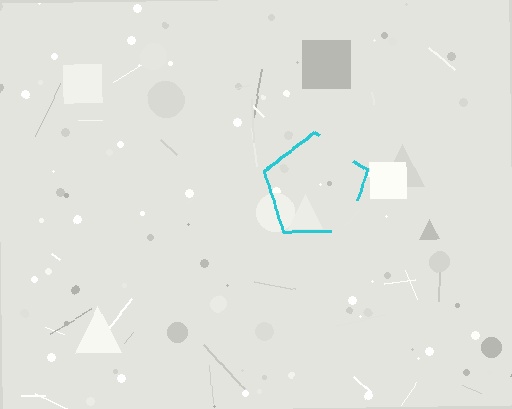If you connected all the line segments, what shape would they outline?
They would outline a pentagon.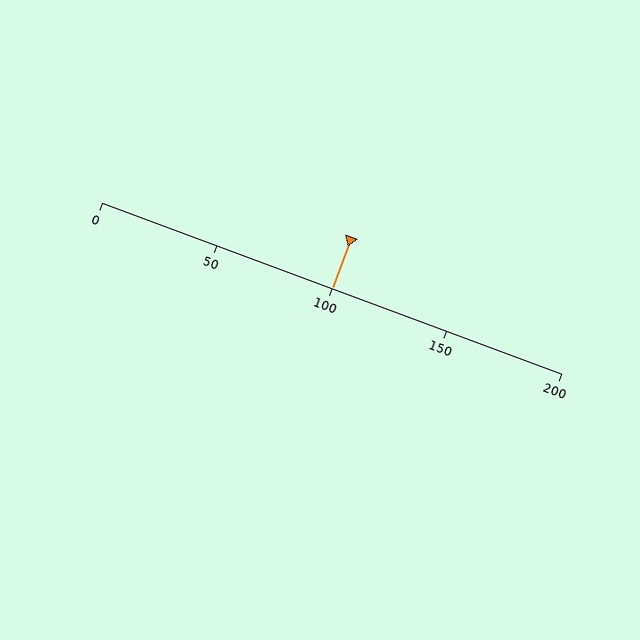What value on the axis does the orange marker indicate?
The marker indicates approximately 100.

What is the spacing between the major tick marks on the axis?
The major ticks are spaced 50 apart.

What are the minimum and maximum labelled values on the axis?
The axis runs from 0 to 200.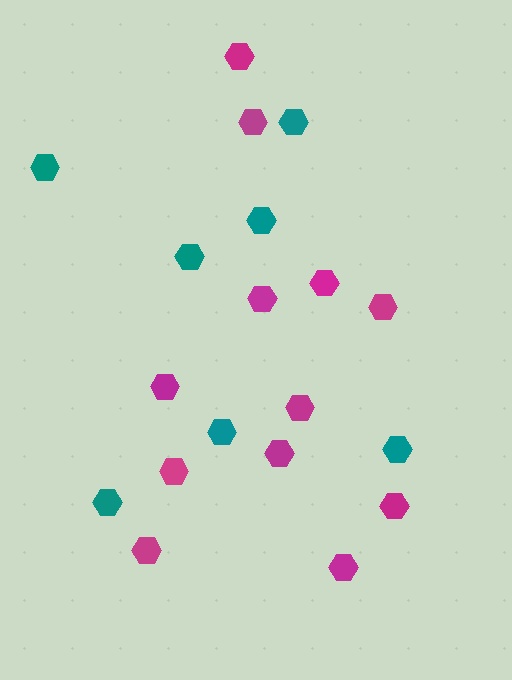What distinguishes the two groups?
There are 2 groups: one group of magenta hexagons (12) and one group of teal hexagons (7).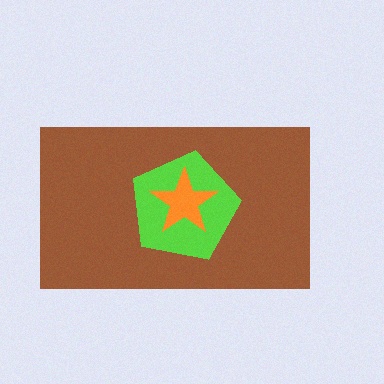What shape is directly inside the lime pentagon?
The orange star.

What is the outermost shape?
The brown rectangle.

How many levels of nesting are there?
3.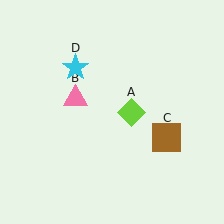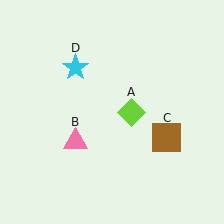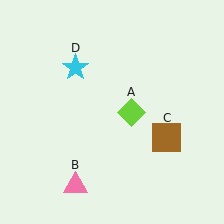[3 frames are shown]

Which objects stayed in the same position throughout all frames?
Lime diamond (object A) and brown square (object C) and cyan star (object D) remained stationary.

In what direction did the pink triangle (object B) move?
The pink triangle (object B) moved down.